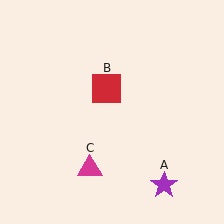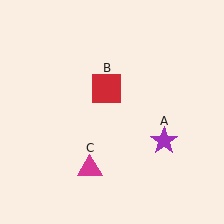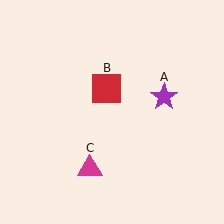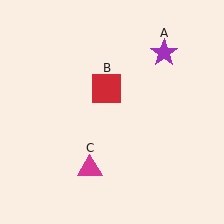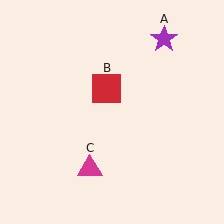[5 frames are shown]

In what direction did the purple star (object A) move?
The purple star (object A) moved up.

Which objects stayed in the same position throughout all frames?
Red square (object B) and magenta triangle (object C) remained stationary.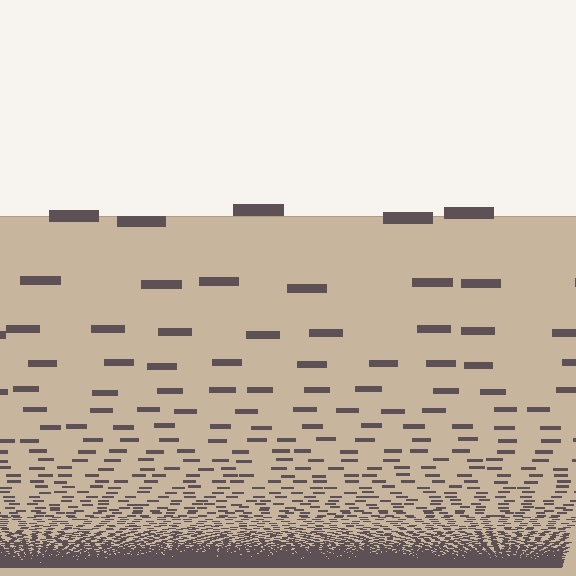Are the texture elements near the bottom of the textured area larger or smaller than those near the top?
Smaller. The gradient is inverted — elements near the bottom are smaller and denser.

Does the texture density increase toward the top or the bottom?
Density increases toward the bottom.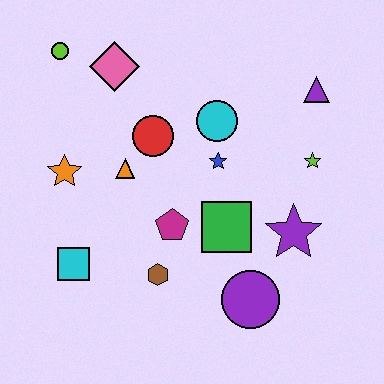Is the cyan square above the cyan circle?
No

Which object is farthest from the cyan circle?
The cyan square is farthest from the cyan circle.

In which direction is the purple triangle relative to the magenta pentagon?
The purple triangle is to the right of the magenta pentagon.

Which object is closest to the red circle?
The orange triangle is closest to the red circle.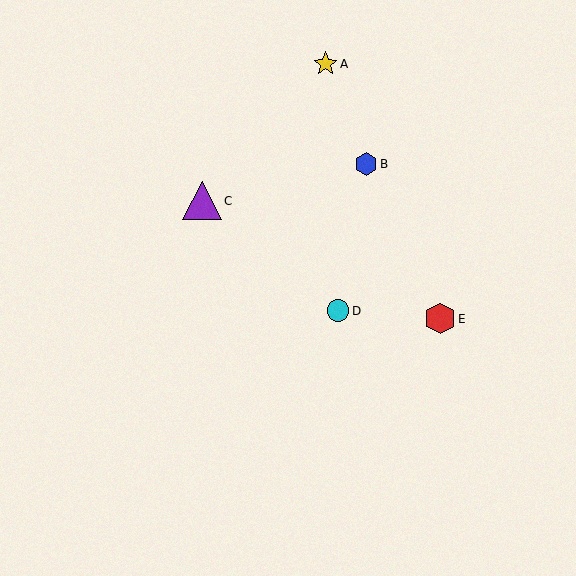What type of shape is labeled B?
Shape B is a blue hexagon.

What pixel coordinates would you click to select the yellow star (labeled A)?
Click at (325, 64) to select the yellow star A.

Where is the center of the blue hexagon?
The center of the blue hexagon is at (366, 164).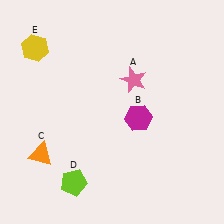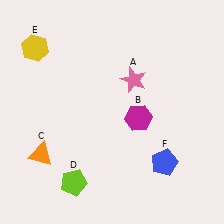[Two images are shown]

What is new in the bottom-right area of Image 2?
A blue pentagon (F) was added in the bottom-right area of Image 2.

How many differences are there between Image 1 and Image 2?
There is 1 difference between the two images.